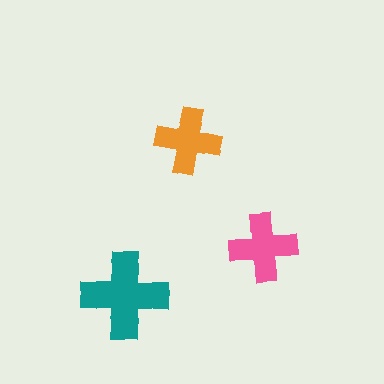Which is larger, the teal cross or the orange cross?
The teal one.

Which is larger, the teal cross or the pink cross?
The teal one.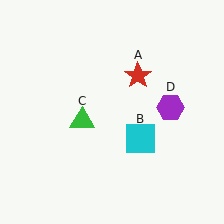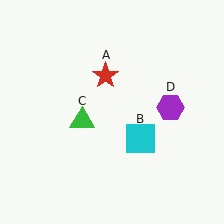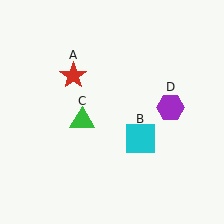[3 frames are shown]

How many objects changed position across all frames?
1 object changed position: red star (object A).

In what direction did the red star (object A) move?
The red star (object A) moved left.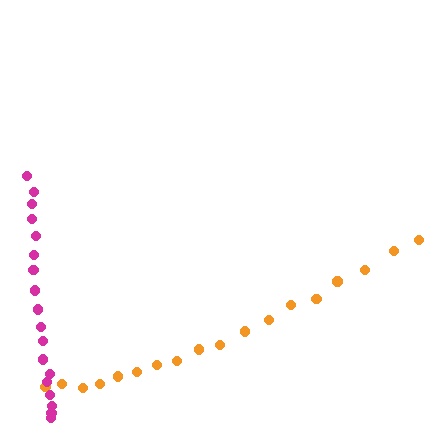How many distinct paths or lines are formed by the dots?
There are 2 distinct paths.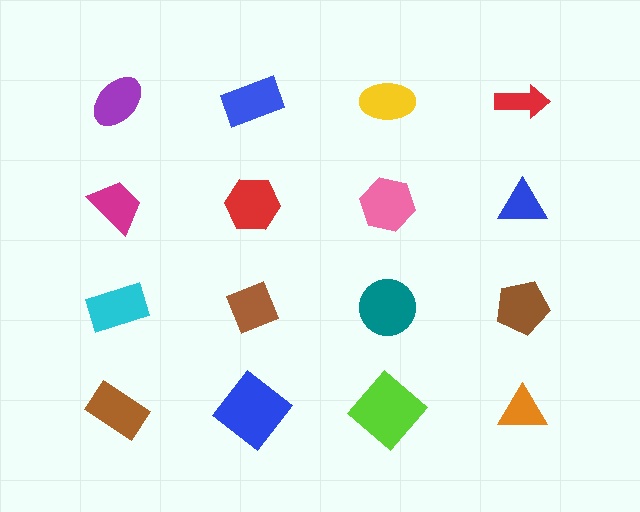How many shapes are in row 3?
4 shapes.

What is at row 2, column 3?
A pink hexagon.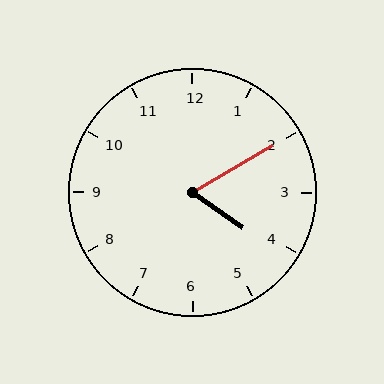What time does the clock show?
4:10.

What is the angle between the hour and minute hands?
Approximately 65 degrees.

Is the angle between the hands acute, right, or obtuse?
It is acute.